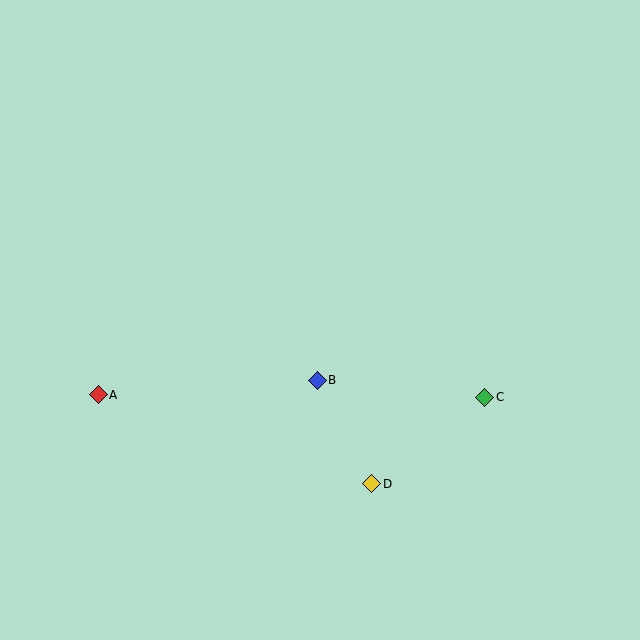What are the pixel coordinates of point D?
Point D is at (372, 484).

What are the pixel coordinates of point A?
Point A is at (98, 395).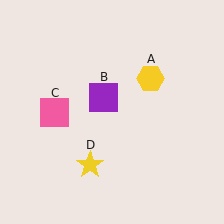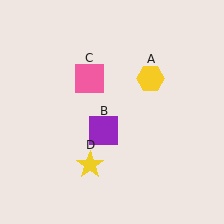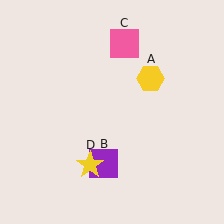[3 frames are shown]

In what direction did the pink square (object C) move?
The pink square (object C) moved up and to the right.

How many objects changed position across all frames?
2 objects changed position: purple square (object B), pink square (object C).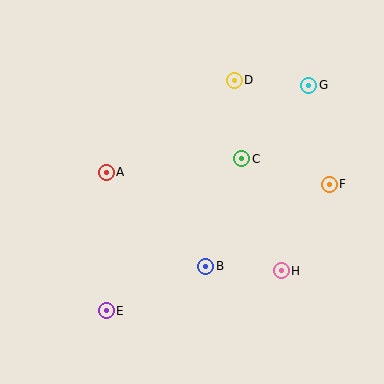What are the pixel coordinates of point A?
Point A is at (106, 172).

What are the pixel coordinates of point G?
Point G is at (309, 85).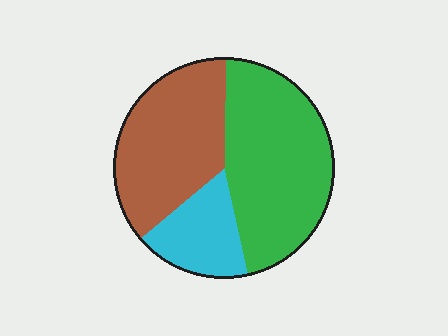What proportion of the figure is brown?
Brown takes up about three eighths (3/8) of the figure.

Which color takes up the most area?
Green, at roughly 45%.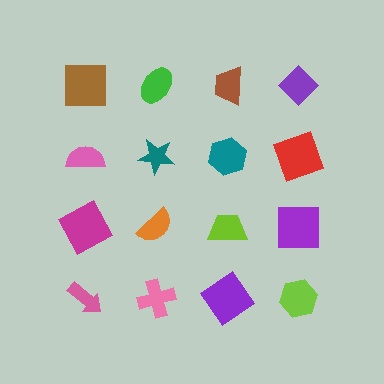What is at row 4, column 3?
A purple diamond.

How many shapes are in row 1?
4 shapes.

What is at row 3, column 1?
A magenta square.